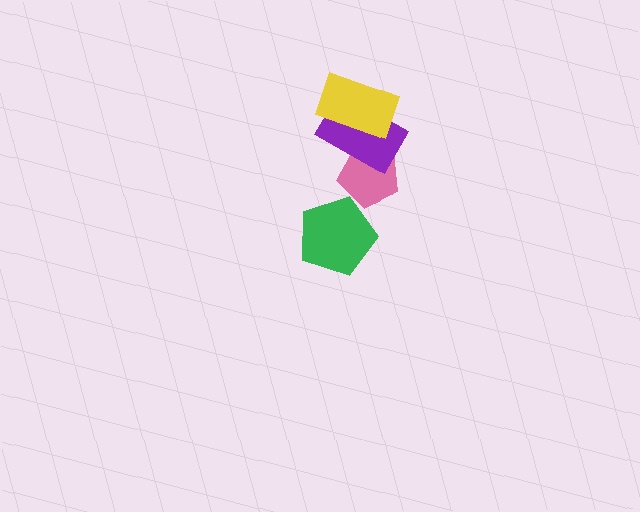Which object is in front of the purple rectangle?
The yellow rectangle is in front of the purple rectangle.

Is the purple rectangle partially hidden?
Yes, it is partially covered by another shape.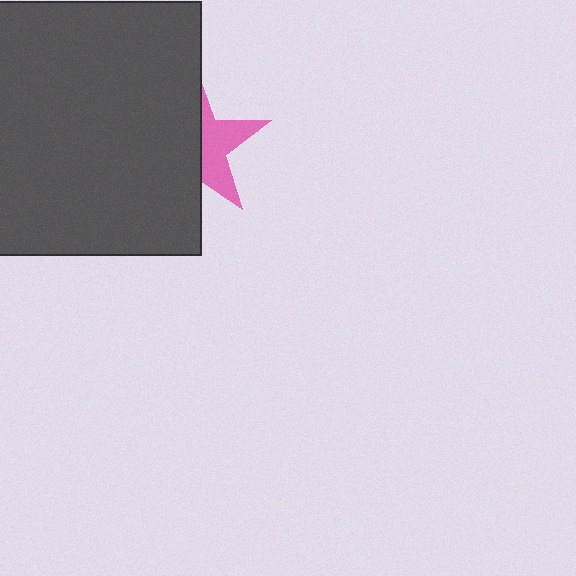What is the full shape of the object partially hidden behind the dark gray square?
The partially hidden object is a pink star.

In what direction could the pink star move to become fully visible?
The pink star could move right. That would shift it out from behind the dark gray square entirely.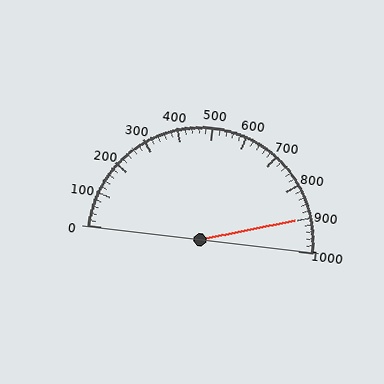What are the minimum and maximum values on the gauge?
The gauge ranges from 0 to 1000.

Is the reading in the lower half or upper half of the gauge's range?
The reading is in the upper half of the range (0 to 1000).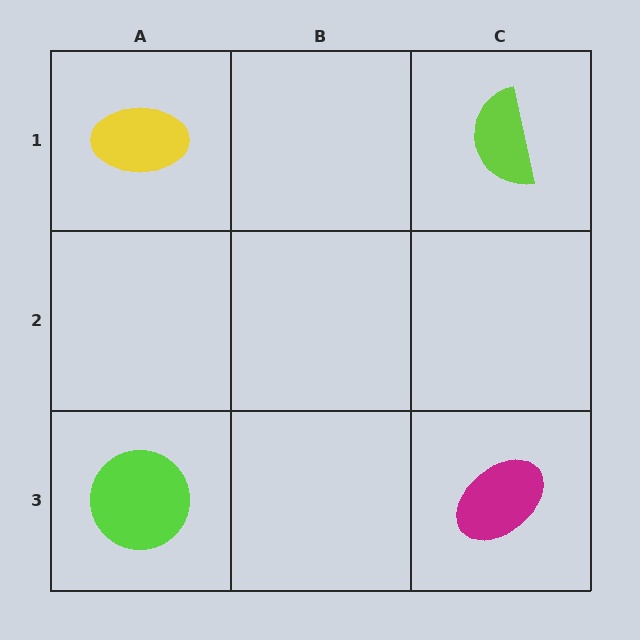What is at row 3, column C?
A magenta ellipse.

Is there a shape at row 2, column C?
No, that cell is empty.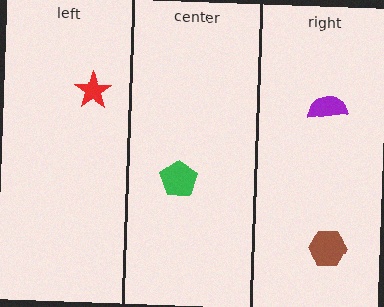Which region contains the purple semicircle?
The right region.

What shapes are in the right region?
The brown hexagon, the purple semicircle.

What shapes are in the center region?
The green pentagon.